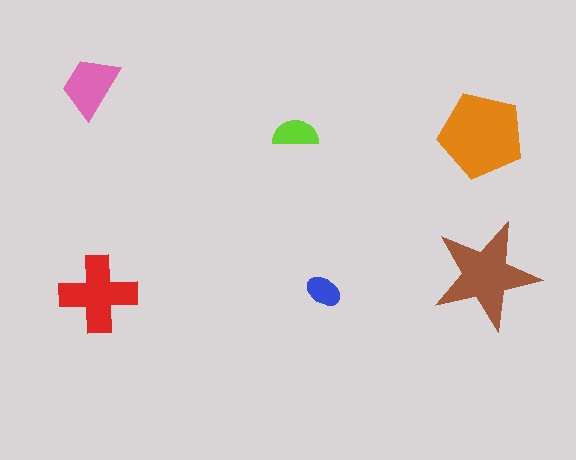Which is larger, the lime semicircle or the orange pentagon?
The orange pentagon.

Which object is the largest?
The orange pentagon.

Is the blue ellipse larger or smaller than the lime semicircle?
Smaller.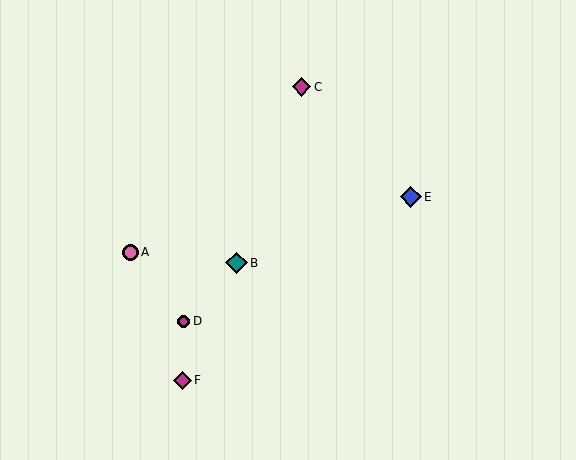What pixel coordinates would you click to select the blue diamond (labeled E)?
Click at (411, 197) to select the blue diamond E.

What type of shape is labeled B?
Shape B is a teal diamond.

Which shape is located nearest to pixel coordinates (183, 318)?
The magenta circle (labeled D) at (183, 321) is nearest to that location.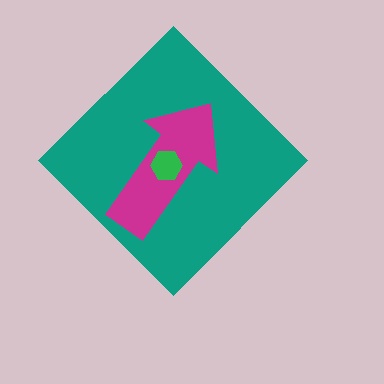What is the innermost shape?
The green hexagon.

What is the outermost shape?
The teal diamond.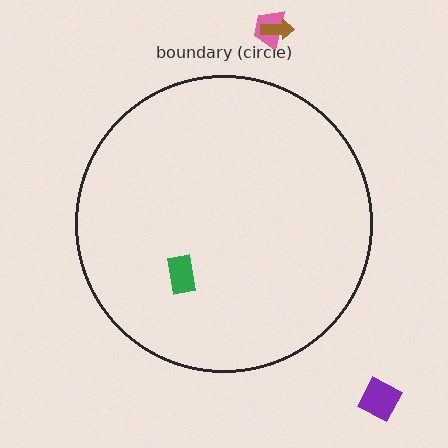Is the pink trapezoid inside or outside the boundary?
Outside.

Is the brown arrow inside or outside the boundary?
Outside.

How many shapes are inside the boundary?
1 inside, 3 outside.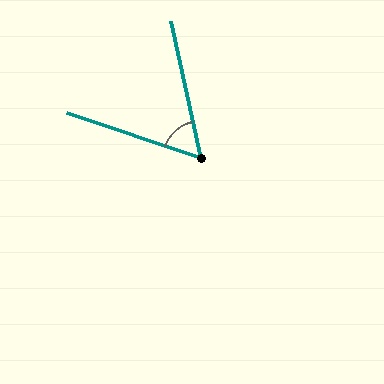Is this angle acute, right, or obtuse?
It is acute.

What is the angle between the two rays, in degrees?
Approximately 59 degrees.